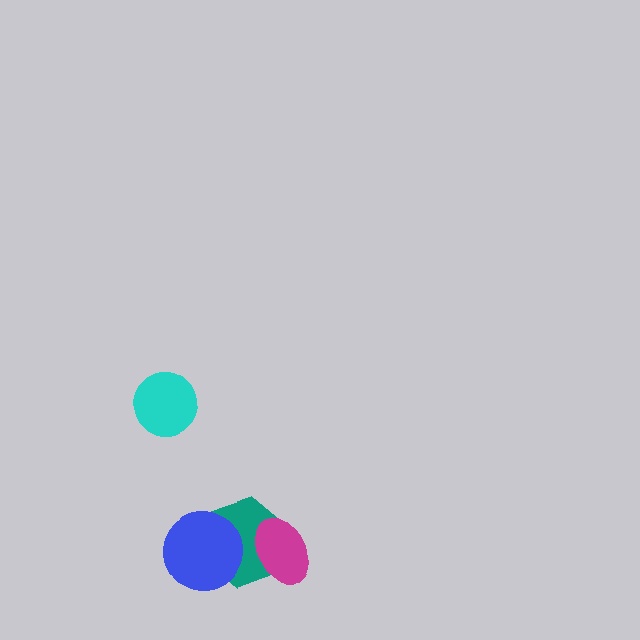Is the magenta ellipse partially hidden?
No, no other shape covers it.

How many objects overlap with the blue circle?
1 object overlaps with the blue circle.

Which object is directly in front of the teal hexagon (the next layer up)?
The magenta ellipse is directly in front of the teal hexagon.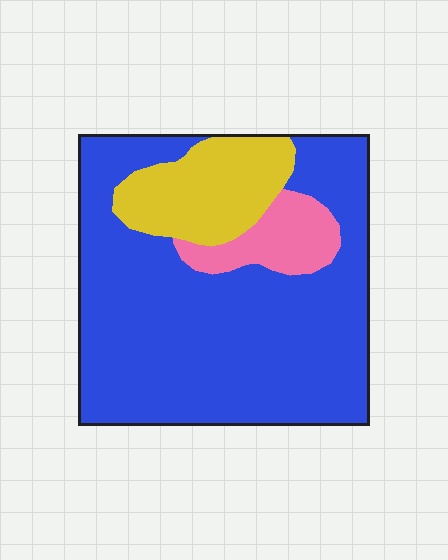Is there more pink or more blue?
Blue.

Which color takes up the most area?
Blue, at roughly 75%.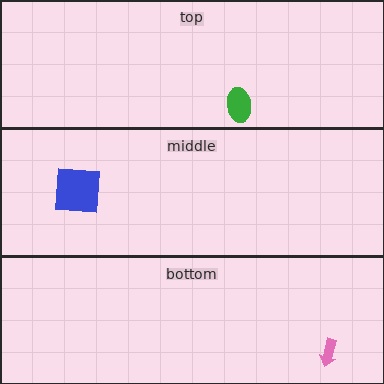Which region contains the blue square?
The middle region.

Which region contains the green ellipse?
The top region.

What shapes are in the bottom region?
The pink arrow.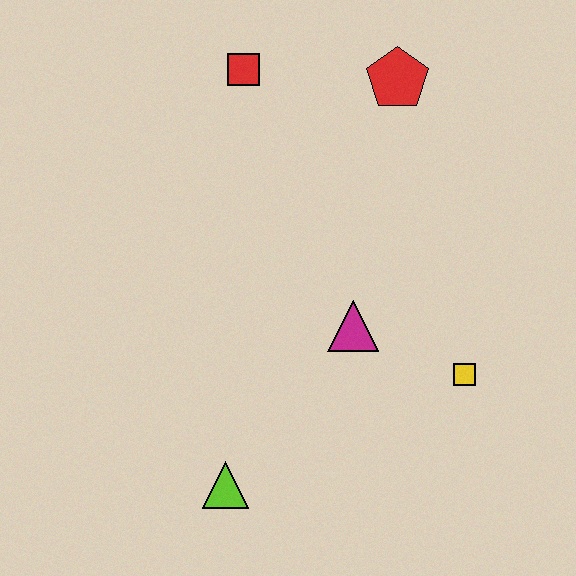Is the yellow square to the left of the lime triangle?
No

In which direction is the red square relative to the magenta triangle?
The red square is above the magenta triangle.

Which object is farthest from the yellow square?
The red square is farthest from the yellow square.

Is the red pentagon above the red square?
No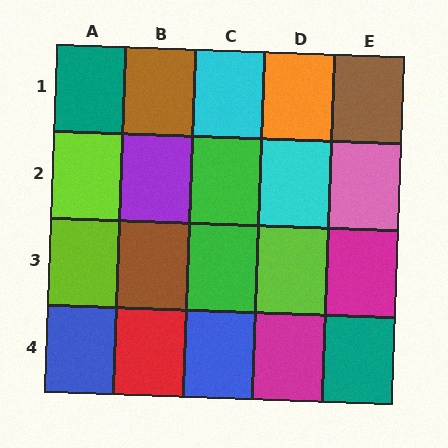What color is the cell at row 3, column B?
Brown.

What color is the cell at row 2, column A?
Lime.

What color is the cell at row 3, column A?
Lime.